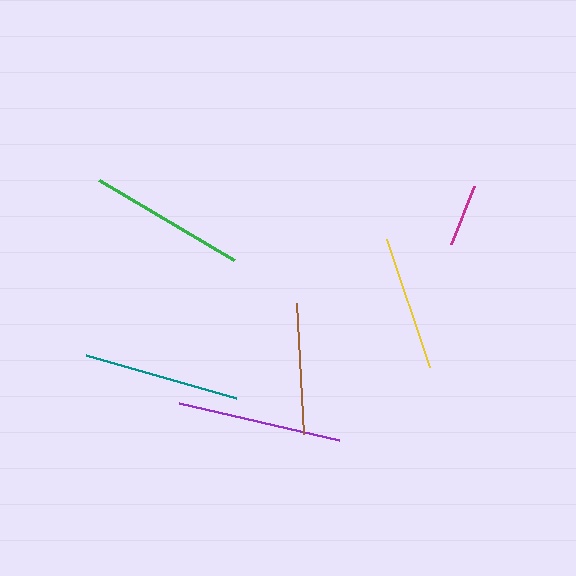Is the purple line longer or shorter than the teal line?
The purple line is longer than the teal line.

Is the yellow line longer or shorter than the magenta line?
The yellow line is longer than the magenta line.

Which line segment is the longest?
The purple line is the longest at approximately 164 pixels.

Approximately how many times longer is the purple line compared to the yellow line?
The purple line is approximately 1.2 times the length of the yellow line.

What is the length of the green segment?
The green segment is approximately 157 pixels long.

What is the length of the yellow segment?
The yellow segment is approximately 135 pixels long.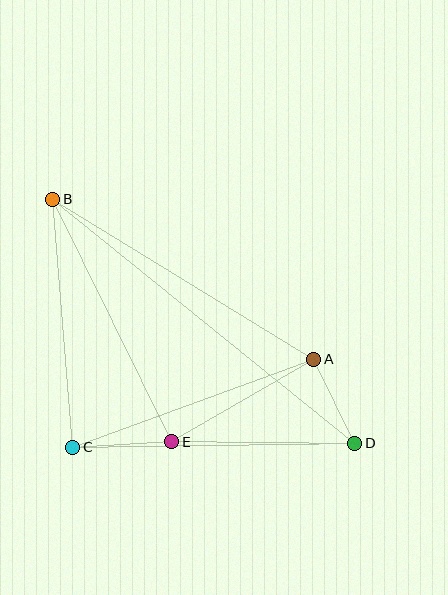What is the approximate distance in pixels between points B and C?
The distance between B and C is approximately 249 pixels.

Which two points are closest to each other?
Points A and D are closest to each other.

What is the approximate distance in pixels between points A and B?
The distance between A and B is approximately 307 pixels.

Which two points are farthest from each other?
Points B and D are farthest from each other.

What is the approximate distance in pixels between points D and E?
The distance between D and E is approximately 183 pixels.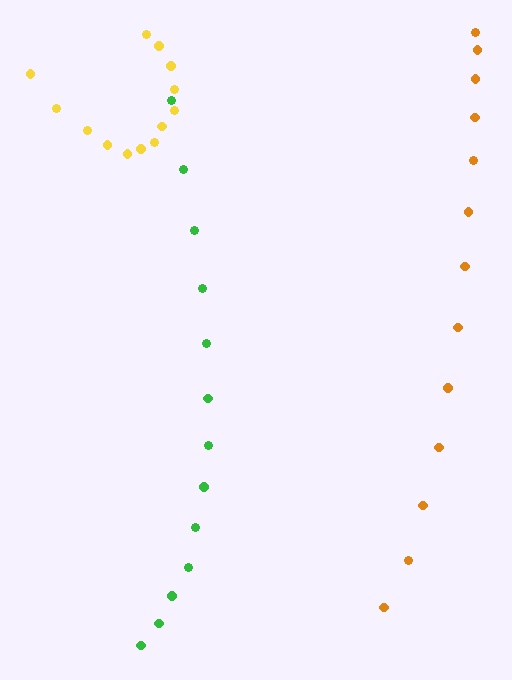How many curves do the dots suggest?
There are 3 distinct paths.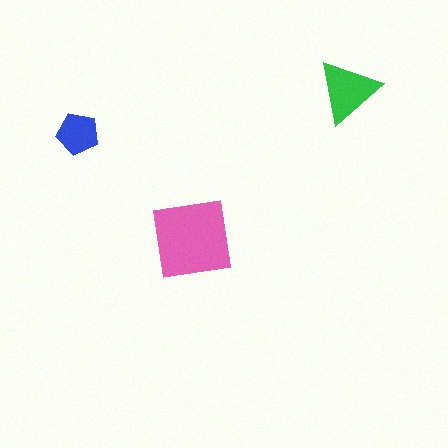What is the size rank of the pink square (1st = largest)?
1st.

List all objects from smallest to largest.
The blue pentagon, the green triangle, the pink square.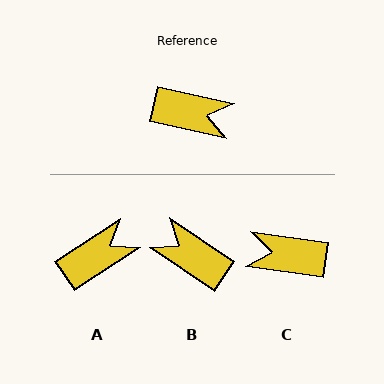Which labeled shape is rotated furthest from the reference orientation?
C, about 175 degrees away.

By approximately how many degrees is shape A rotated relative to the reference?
Approximately 46 degrees counter-clockwise.